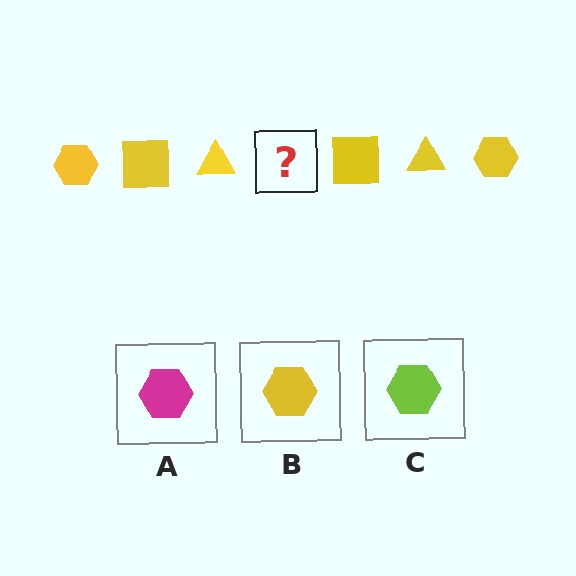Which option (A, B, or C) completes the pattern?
B.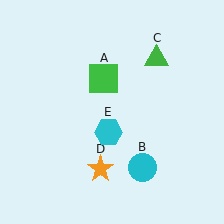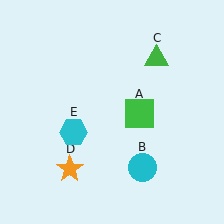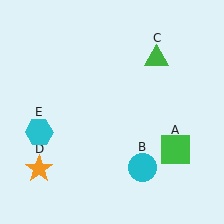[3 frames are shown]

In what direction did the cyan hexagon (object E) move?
The cyan hexagon (object E) moved left.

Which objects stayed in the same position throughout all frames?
Cyan circle (object B) and green triangle (object C) remained stationary.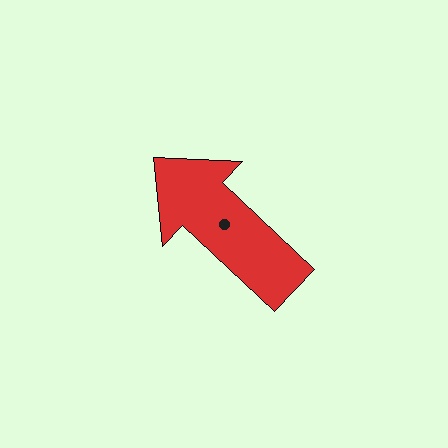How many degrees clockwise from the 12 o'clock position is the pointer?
Approximately 313 degrees.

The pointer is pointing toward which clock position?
Roughly 10 o'clock.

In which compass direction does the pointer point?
Northwest.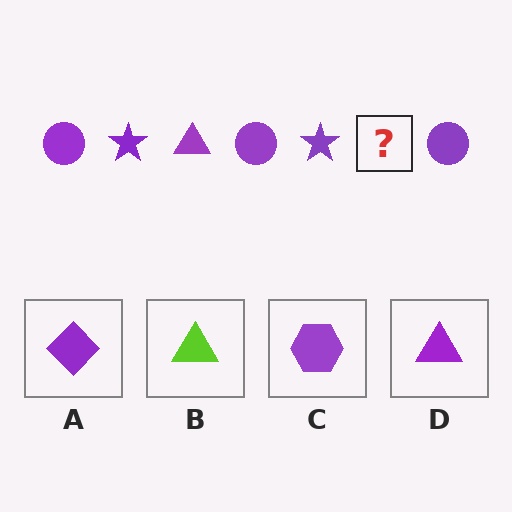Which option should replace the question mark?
Option D.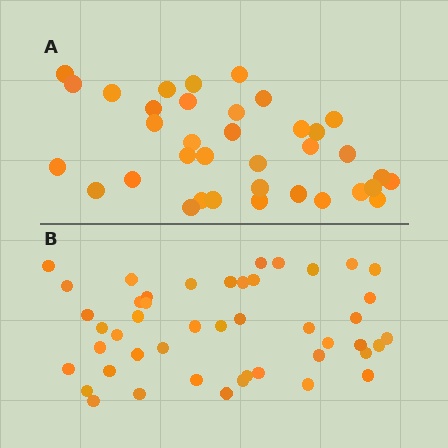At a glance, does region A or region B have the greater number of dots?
Region B (the bottom region) has more dots.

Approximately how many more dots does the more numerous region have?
Region B has roughly 10 or so more dots than region A.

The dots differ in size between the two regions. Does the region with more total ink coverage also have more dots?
No. Region A has more total ink coverage because its dots are larger, but region B actually contains more individual dots. Total area can be misleading — the number of items is what matters here.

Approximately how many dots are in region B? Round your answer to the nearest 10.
About 50 dots. (The exact count is 46, which rounds to 50.)